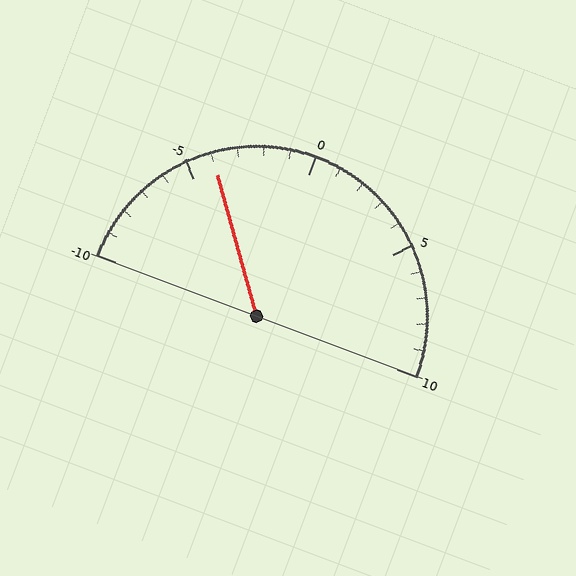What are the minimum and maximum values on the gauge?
The gauge ranges from -10 to 10.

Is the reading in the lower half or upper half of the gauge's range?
The reading is in the lower half of the range (-10 to 10).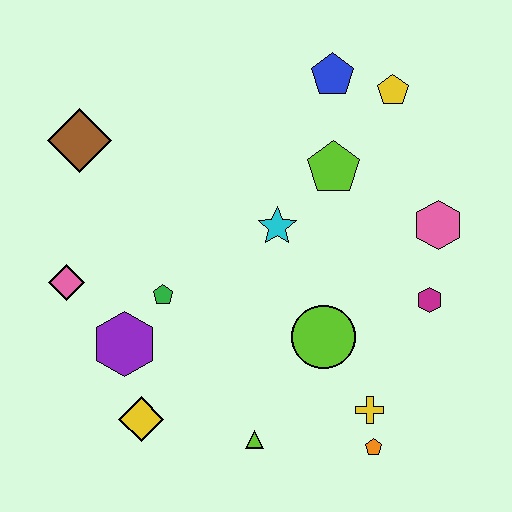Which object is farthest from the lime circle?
The brown diamond is farthest from the lime circle.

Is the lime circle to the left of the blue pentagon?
Yes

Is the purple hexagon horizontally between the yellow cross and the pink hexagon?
No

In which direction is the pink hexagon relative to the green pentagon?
The pink hexagon is to the right of the green pentagon.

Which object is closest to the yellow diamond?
The purple hexagon is closest to the yellow diamond.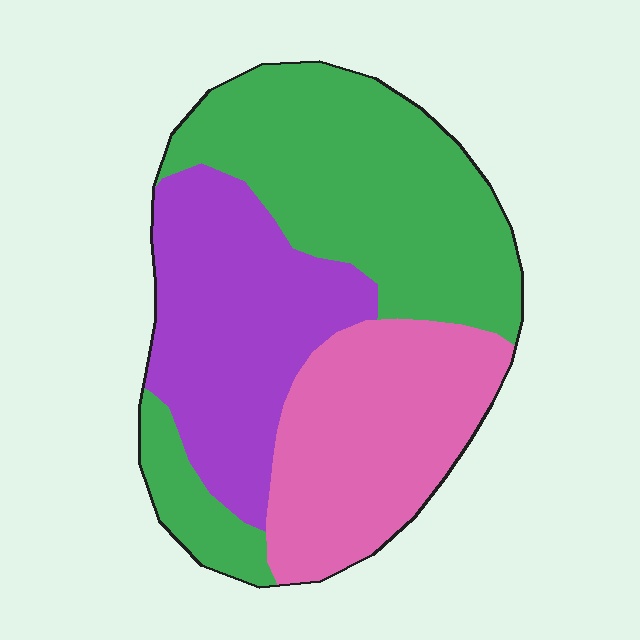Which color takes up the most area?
Green, at roughly 45%.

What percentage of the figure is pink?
Pink takes up between a sixth and a third of the figure.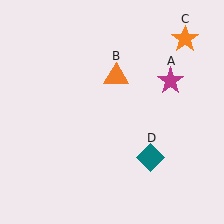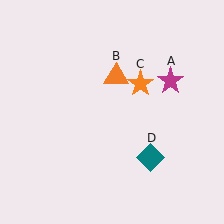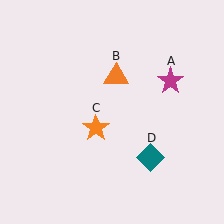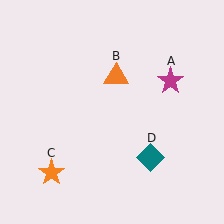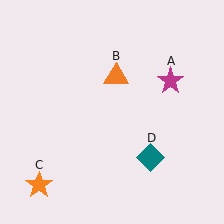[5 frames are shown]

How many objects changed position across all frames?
1 object changed position: orange star (object C).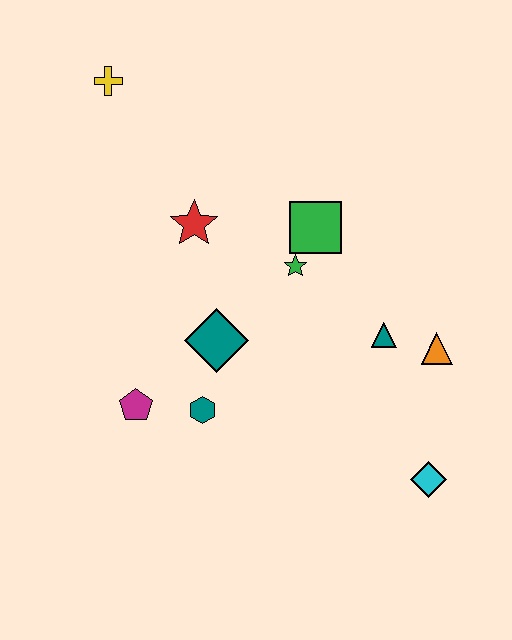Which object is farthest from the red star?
The cyan diamond is farthest from the red star.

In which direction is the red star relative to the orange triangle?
The red star is to the left of the orange triangle.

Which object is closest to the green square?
The green star is closest to the green square.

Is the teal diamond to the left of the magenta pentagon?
No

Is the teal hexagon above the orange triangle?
No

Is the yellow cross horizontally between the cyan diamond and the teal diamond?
No